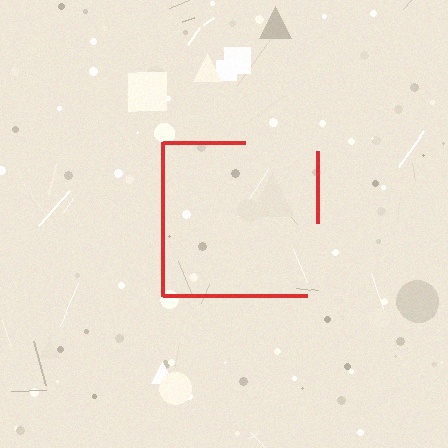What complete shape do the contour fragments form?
The contour fragments form a square.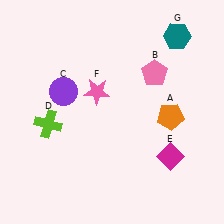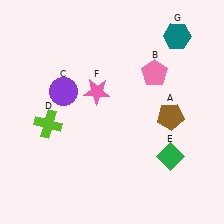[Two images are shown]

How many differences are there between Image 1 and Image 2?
There are 2 differences between the two images.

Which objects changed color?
A changed from orange to brown. E changed from magenta to green.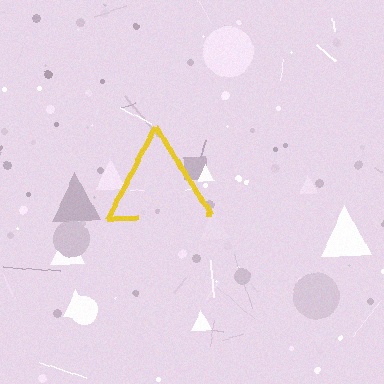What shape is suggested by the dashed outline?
The dashed outline suggests a triangle.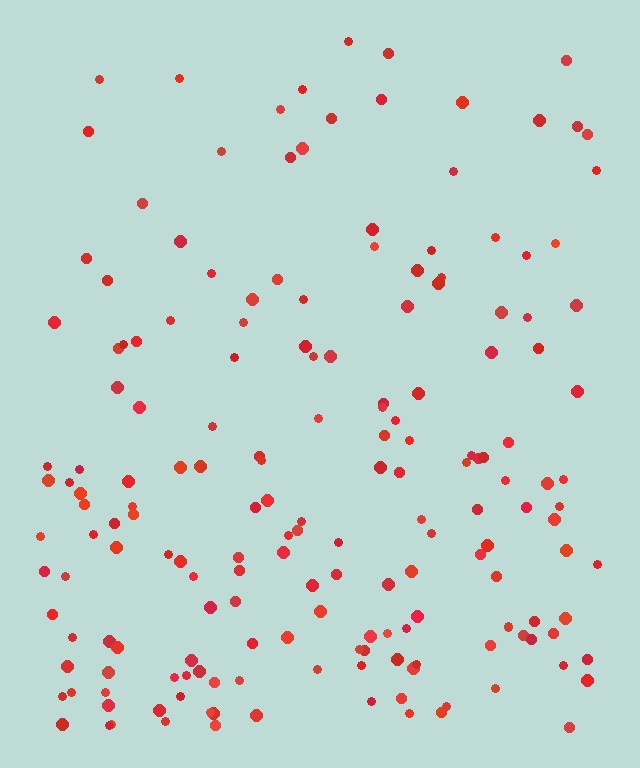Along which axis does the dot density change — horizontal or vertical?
Vertical.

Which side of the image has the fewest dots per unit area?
The top.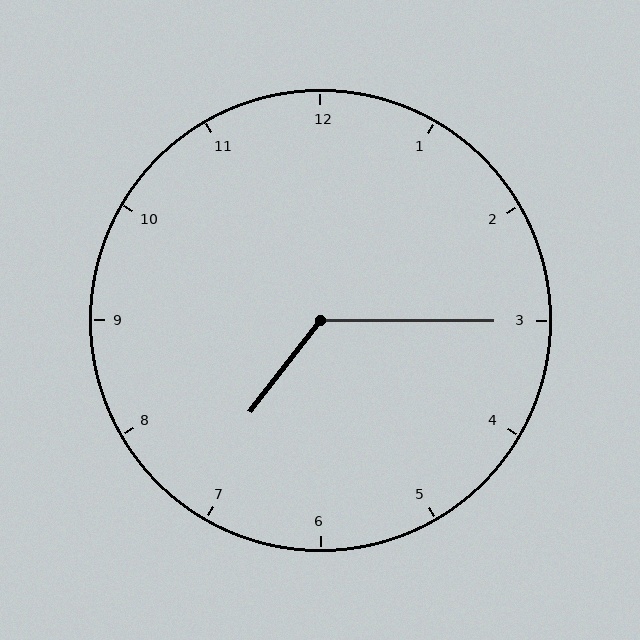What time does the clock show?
7:15.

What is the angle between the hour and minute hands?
Approximately 128 degrees.